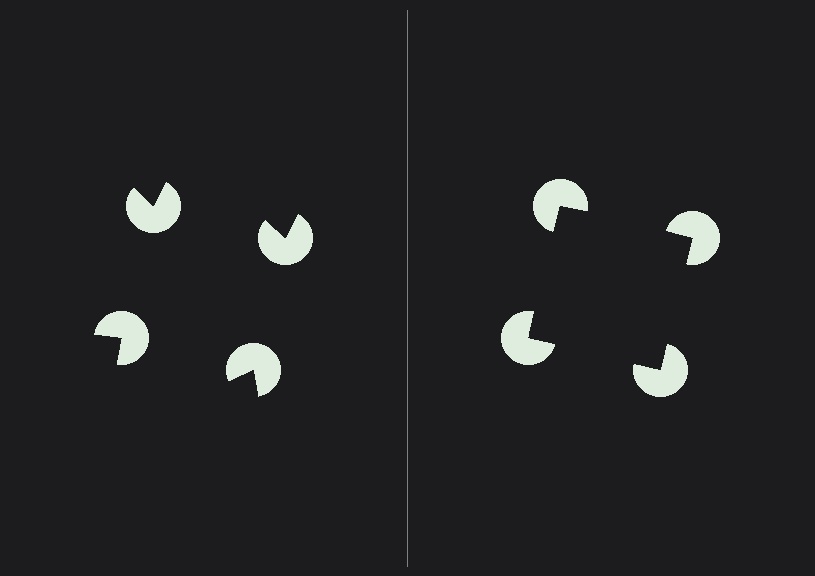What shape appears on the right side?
An illusory square.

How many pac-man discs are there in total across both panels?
8 — 4 on each side.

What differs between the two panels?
The pac-man discs are positioned identically on both sides; only the wedge orientations differ. On the right they align to a square; on the left they are misaligned.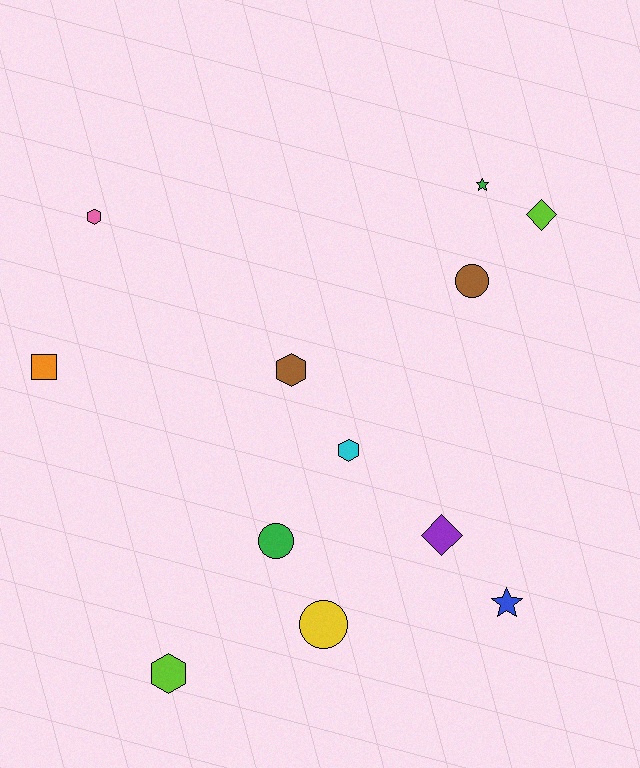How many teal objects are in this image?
There are no teal objects.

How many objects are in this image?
There are 12 objects.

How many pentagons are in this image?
There are no pentagons.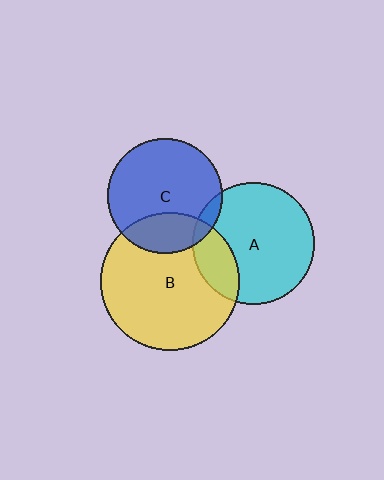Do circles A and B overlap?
Yes.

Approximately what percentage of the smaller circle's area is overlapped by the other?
Approximately 20%.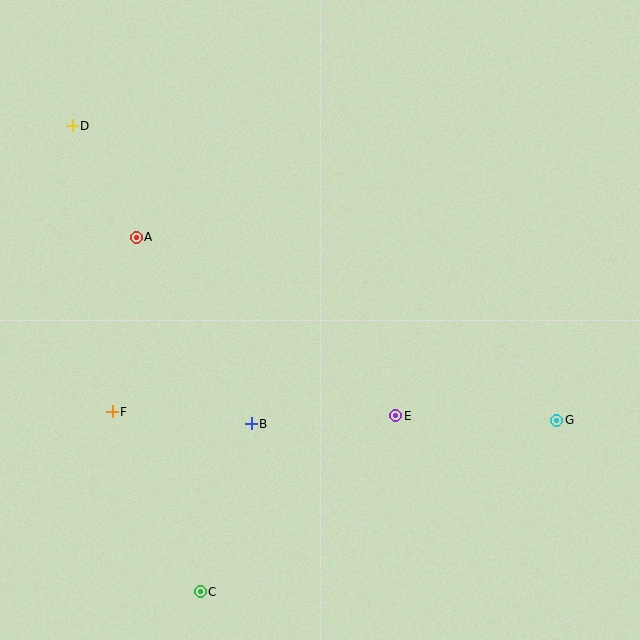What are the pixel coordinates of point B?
Point B is at (251, 424).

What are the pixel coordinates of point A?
Point A is at (136, 237).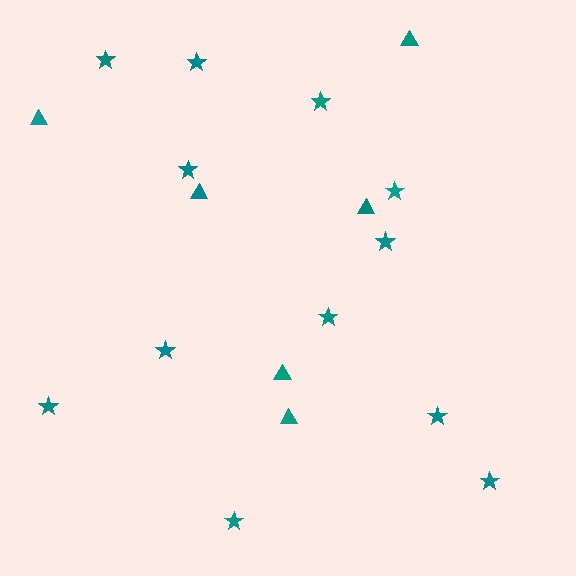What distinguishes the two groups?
There are 2 groups: one group of stars (12) and one group of triangles (6).